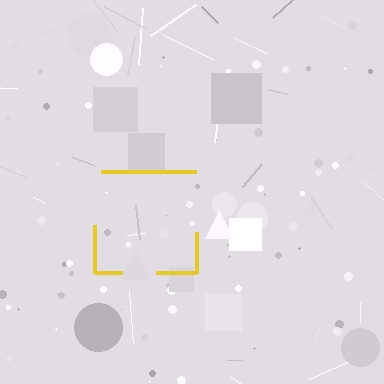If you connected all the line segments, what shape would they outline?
They would outline a square.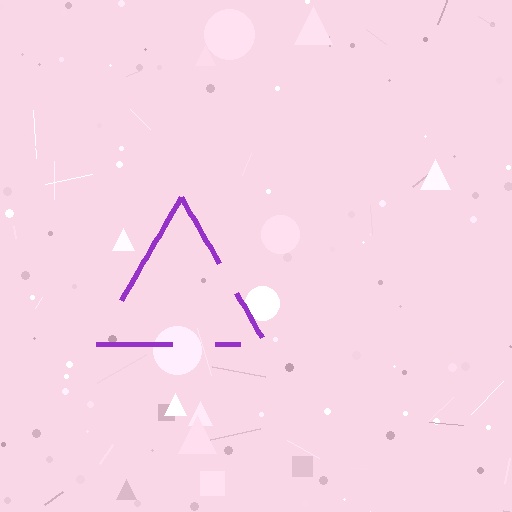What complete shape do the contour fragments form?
The contour fragments form a triangle.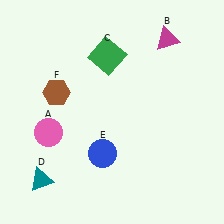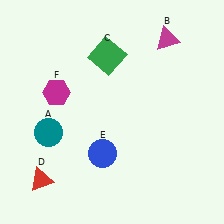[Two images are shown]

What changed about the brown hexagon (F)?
In Image 1, F is brown. In Image 2, it changed to magenta.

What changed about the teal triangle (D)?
In Image 1, D is teal. In Image 2, it changed to red.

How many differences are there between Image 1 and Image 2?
There are 3 differences between the two images.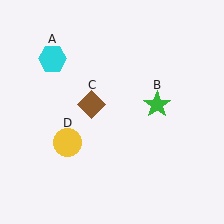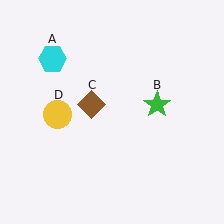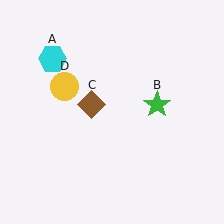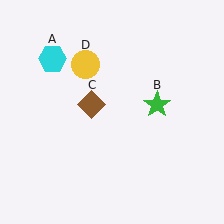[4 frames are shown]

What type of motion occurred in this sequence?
The yellow circle (object D) rotated clockwise around the center of the scene.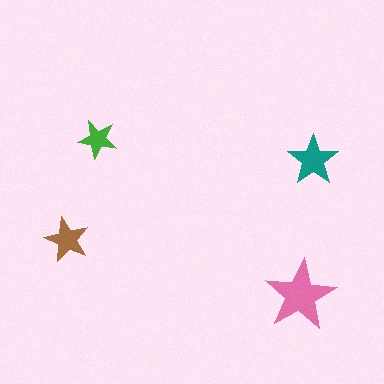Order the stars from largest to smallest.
the pink one, the teal one, the brown one, the green one.